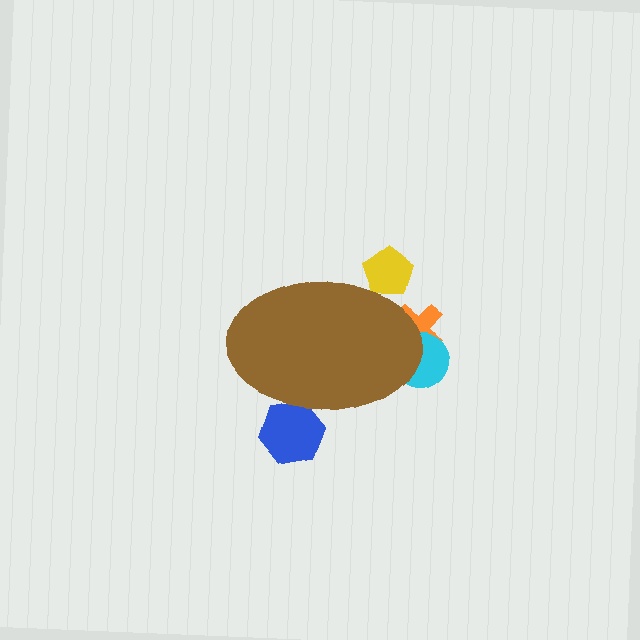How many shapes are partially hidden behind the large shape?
4 shapes are partially hidden.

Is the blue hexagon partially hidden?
Yes, the blue hexagon is partially hidden behind the brown ellipse.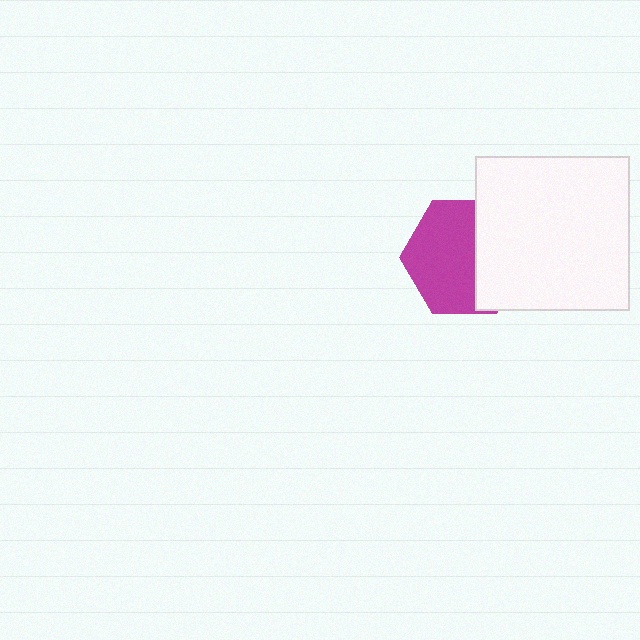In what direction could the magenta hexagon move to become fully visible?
The magenta hexagon could move left. That would shift it out from behind the white square entirely.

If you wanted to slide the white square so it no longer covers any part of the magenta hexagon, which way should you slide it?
Slide it right — that is the most direct way to separate the two shapes.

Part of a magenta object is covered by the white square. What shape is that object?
It is a hexagon.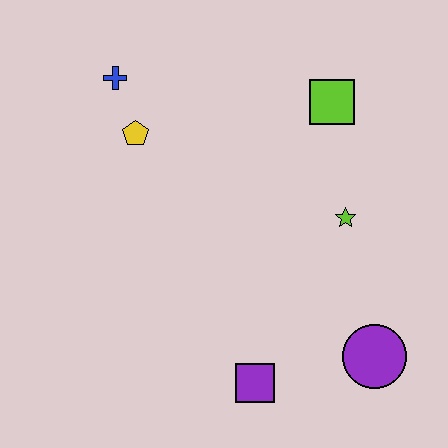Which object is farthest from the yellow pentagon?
The purple circle is farthest from the yellow pentagon.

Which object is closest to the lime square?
The lime star is closest to the lime square.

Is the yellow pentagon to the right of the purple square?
No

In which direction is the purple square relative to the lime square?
The purple square is below the lime square.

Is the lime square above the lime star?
Yes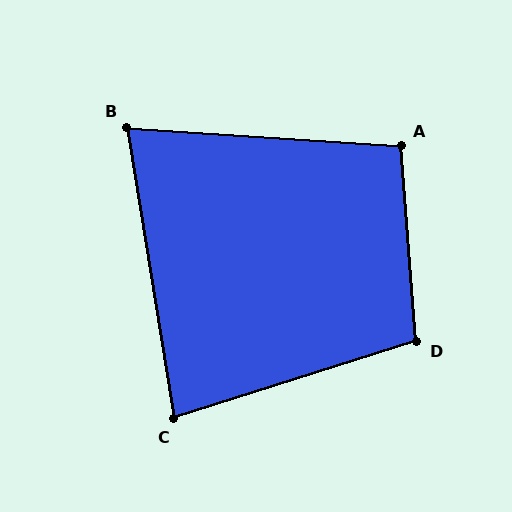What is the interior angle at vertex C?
Approximately 82 degrees (acute).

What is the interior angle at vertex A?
Approximately 98 degrees (obtuse).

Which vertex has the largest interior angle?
D, at approximately 103 degrees.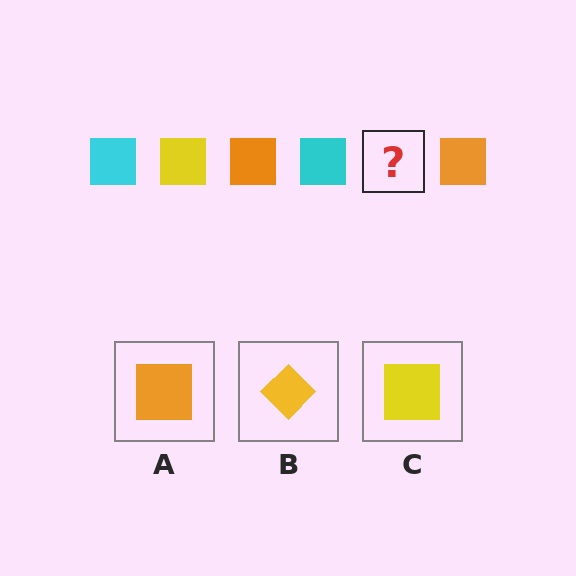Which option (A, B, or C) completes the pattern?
C.